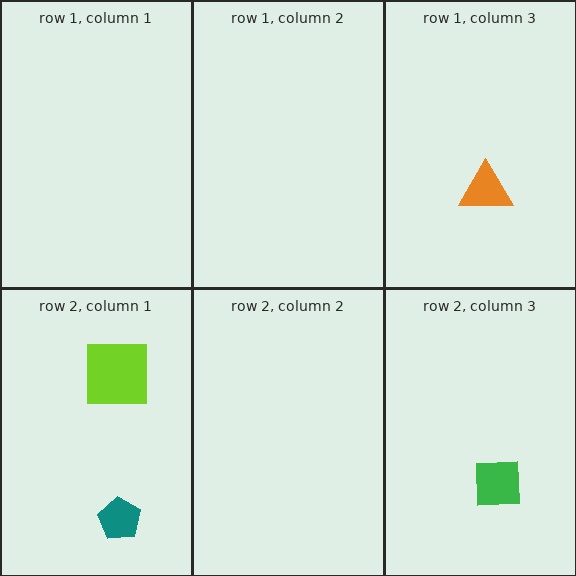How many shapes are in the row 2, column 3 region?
1.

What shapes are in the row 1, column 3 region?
The orange triangle.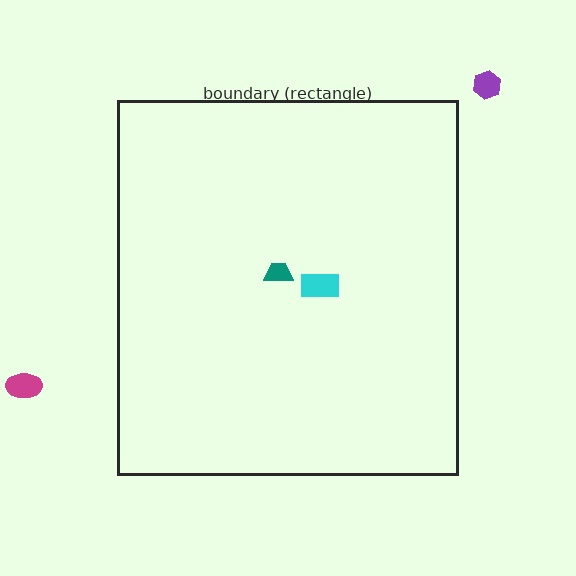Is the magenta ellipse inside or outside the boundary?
Outside.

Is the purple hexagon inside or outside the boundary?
Outside.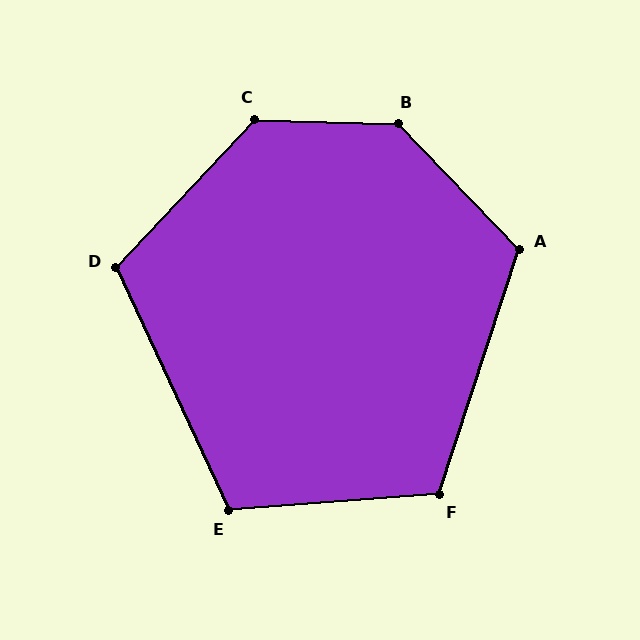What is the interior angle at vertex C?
Approximately 131 degrees (obtuse).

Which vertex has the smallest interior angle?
E, at approximately 111 degrees.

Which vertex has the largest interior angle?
B, at approximately 136 degrees.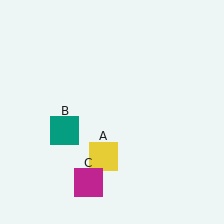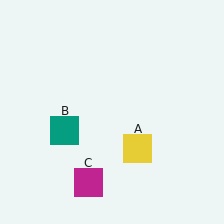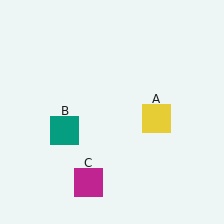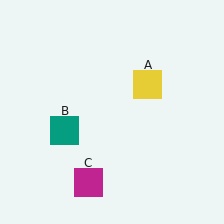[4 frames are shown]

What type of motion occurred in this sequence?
The yellow square (object A) rotated counterclockwise around the center of the scene.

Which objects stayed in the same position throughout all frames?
Teal square (object B) and magenta square (object C) remained stationary.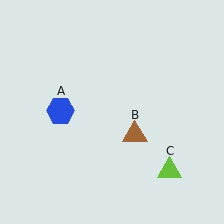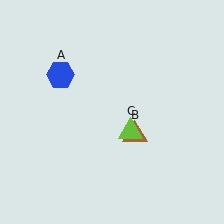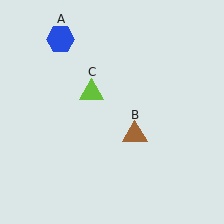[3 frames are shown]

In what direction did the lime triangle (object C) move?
The lime triangle (object C) moved up and to the left.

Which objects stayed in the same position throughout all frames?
Brown triangle (object B) remained stationary.